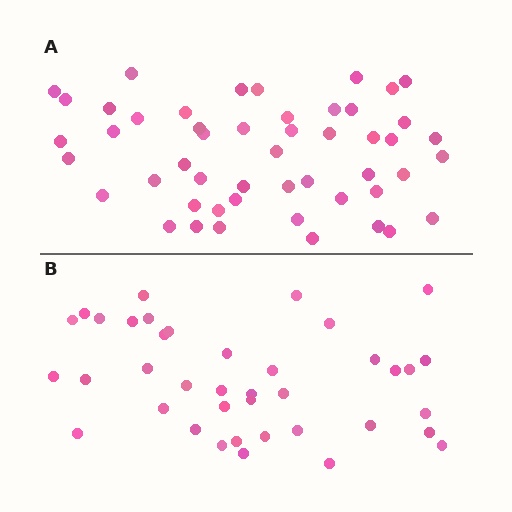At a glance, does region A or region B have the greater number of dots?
Region A (the top region) has more dots.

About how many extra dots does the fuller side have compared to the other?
Region A has roughly 12 or so more dots than region B.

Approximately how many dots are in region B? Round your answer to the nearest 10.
About 40 dots. (The exact count is 39, which rounds to 40.)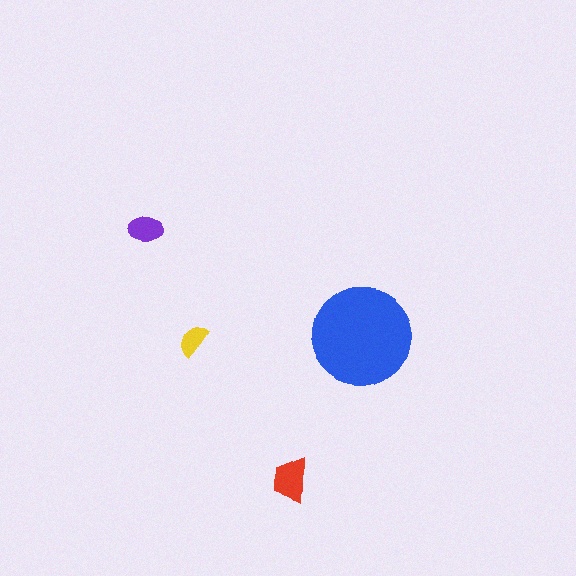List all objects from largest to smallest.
The blue circle, the red trapezoid, the purple ellipse, the yellow semicircle.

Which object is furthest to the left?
The purple ellipse is leftmost.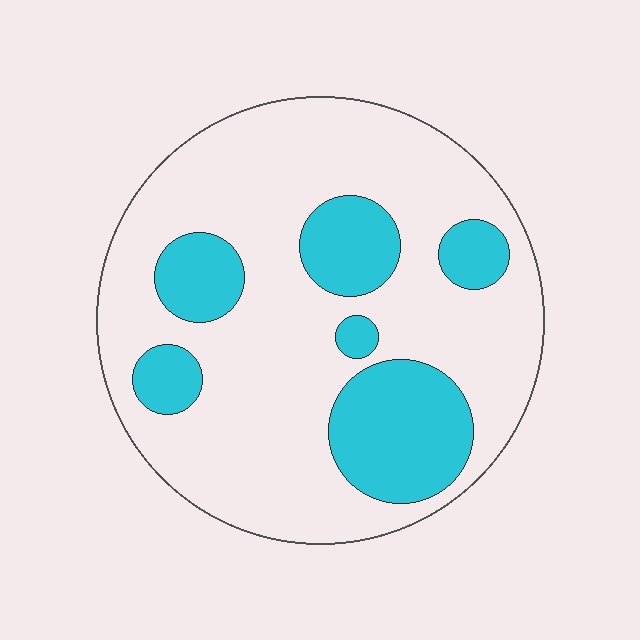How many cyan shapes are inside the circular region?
6.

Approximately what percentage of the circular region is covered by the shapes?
Approximately 25%.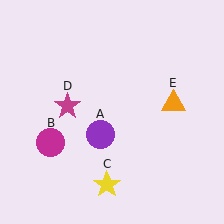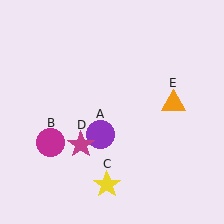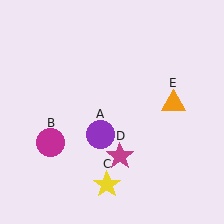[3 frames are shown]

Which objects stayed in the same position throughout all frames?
Purple circle (object A) and magenta circle (object B) and yellow star (object C) and orange triangle (object E) remained stationary.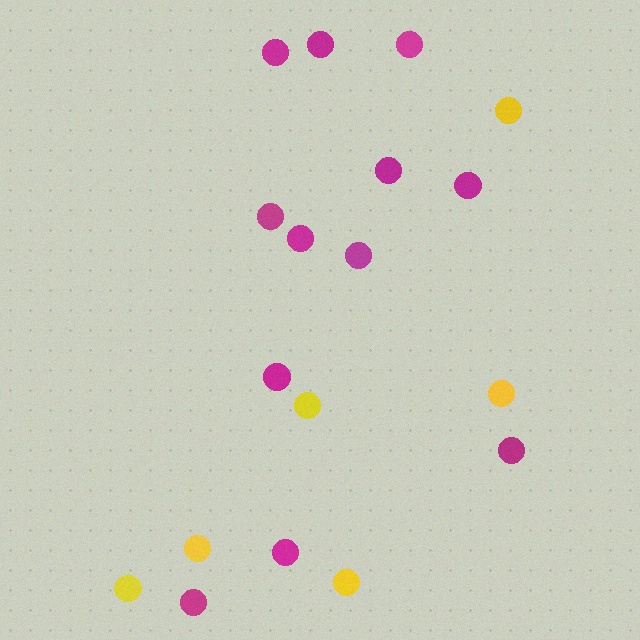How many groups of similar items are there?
There are 2 groups: one group of magenta circles (12) and one group of yellow circles (6).